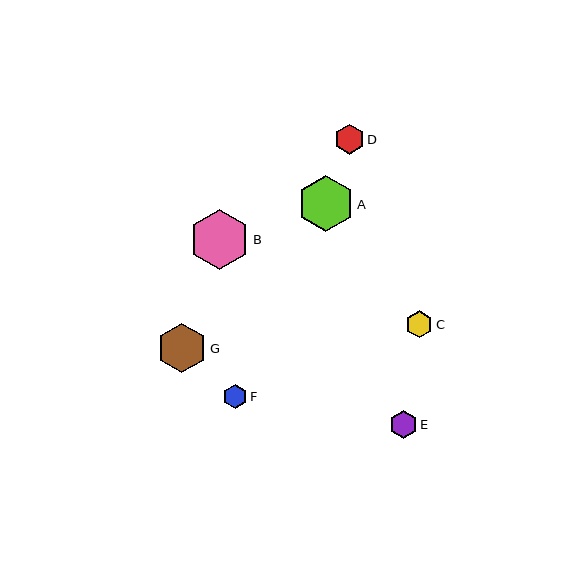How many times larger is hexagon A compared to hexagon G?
Hexagon A is approximately 1.1 times the size of hexagon G.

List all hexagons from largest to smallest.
From largest to smallest: B, A, G, D, E, C, F.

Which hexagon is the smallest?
Hexagon F is the smallest with a size of approximately 24 pixels.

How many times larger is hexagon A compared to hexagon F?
Hexagon A is approximately 2.4 times the size of hexagon F.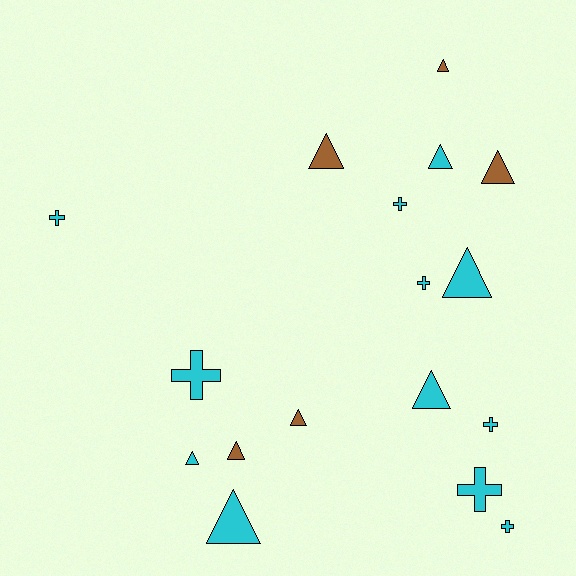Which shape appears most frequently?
Triangle, with 10 objects.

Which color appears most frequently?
Cyan, with 12 objects.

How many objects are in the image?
There are 17 objects.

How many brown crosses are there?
There are no brown crosses.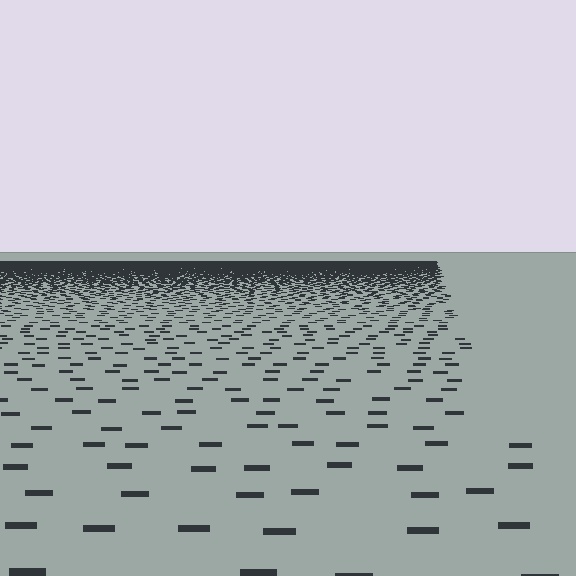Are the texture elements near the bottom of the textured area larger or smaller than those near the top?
Larger. Near the bottom, elements are closer to the viewer and appear at a bigger on-screen size.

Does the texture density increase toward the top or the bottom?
Density increases toward the top.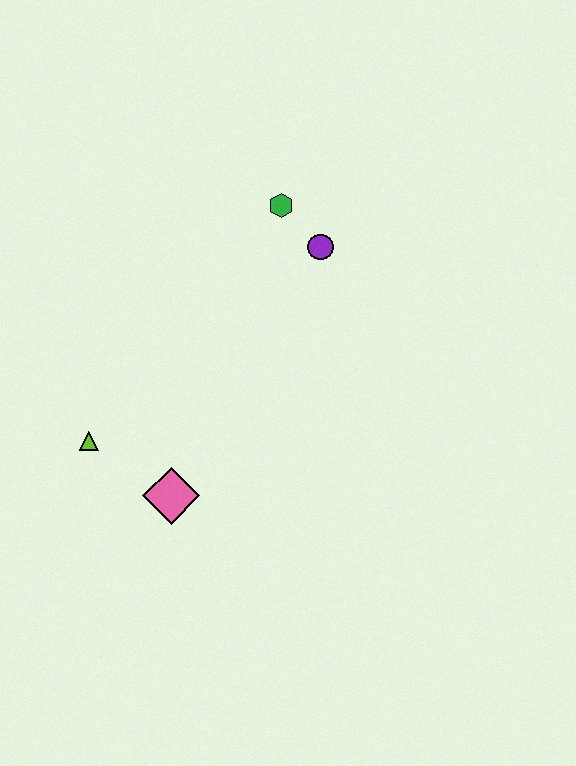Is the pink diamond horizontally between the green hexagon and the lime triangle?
Yes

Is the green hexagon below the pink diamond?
No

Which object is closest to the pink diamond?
The lime triangle is closest to the pink diamond.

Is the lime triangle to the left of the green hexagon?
Yes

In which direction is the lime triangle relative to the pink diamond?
The lime triangle is to the left of the pink diamond.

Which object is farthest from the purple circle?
The lime triangle is farthest from the purple circle.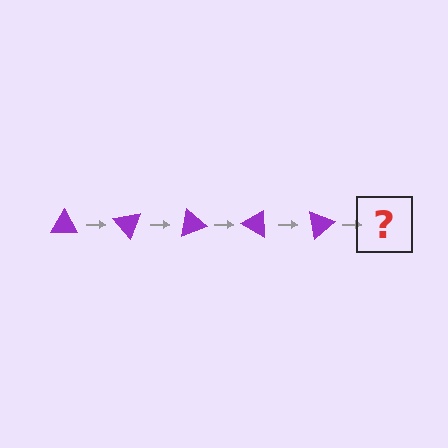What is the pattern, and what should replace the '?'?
The pattern is that the triangle rotates 50 degrees each step. The '?' should be a purple triangle rotated 250 degrees.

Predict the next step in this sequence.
The next step is a purple triangle rotated 250 degrees.